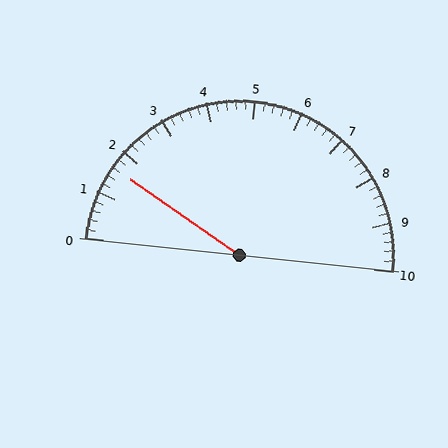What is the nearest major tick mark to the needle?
The nearest major tick mark is 2.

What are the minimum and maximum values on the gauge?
The gauge ranges from 0 to 10.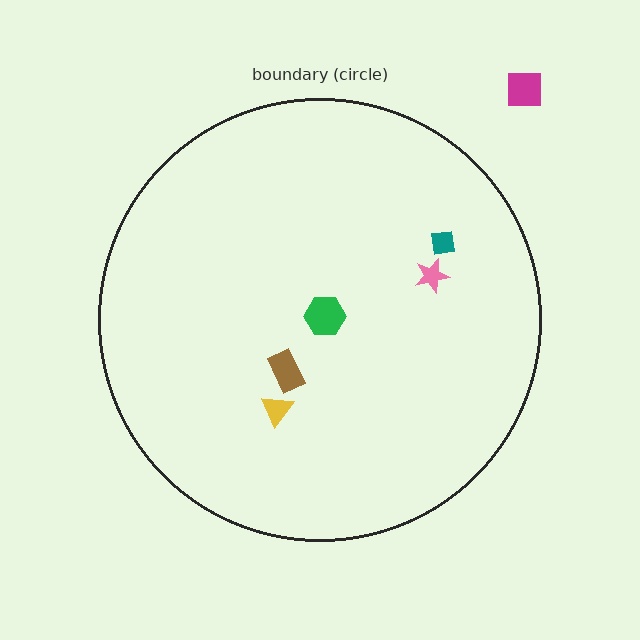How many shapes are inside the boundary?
5 inside, 1 outside.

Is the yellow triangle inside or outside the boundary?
Inside.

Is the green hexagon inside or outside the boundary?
Inside.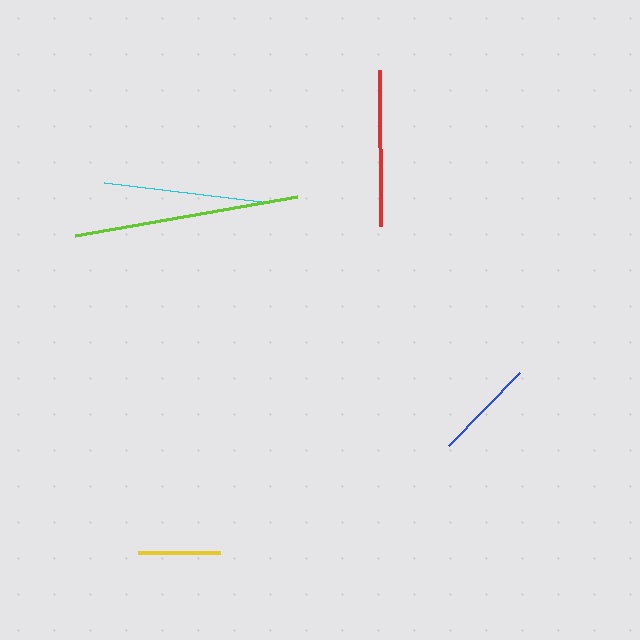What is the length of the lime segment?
The lime segment is approximately 226 pixels long.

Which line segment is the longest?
The lime line is the longest at approximately 226 pixels.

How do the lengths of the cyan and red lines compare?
The cyan and red lines are approximately the same length.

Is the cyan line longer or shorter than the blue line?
The cyan line is longer than the blue line.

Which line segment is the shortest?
The yellow line is the shortest at approximately 81 pixels.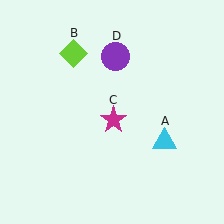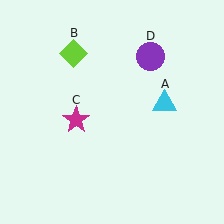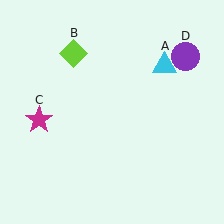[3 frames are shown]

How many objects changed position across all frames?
3 objects changed position: cyan triangle (object A), magenta star (object C), purple circle (object D).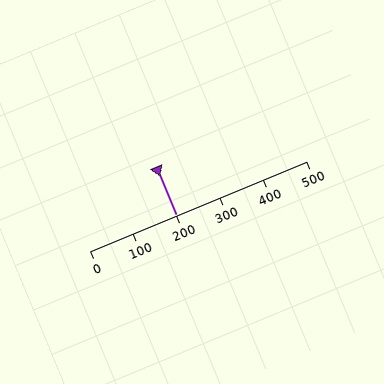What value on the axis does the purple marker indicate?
The marker indicates approximately 200.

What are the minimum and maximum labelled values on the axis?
The axis runs from 0 to 500.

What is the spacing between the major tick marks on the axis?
The major ticks are spaced 100 apart.